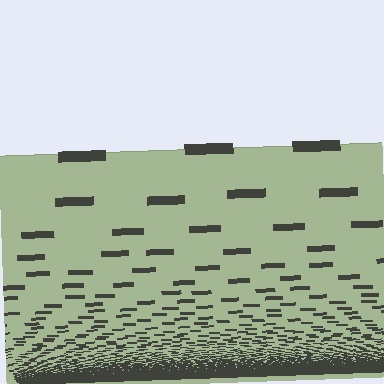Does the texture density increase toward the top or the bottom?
Density increases toward the bottom.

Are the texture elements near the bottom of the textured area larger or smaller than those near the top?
Smaller. The gradient is inverted — elements near the bottom are smaller and denser.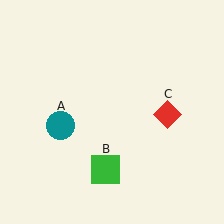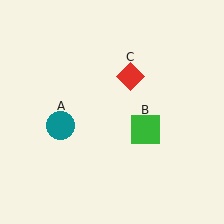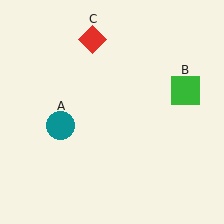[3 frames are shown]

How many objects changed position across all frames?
2 objects changed position: green square (object B), red diamond (object C).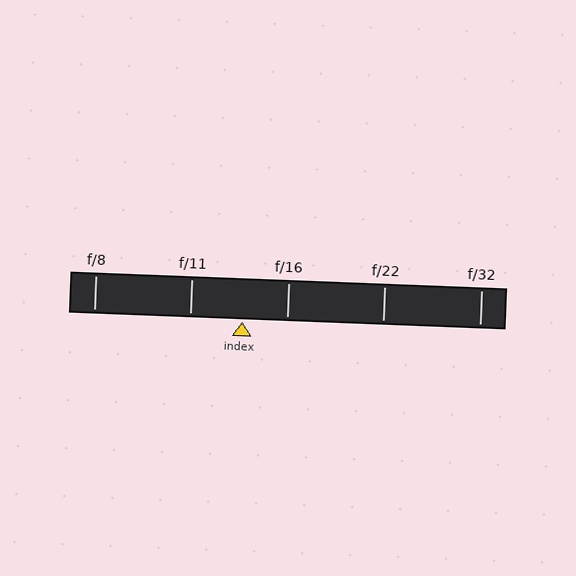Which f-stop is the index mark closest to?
The index mark is closest to f/16.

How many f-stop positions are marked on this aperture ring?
There are 5 f-stop positions marked.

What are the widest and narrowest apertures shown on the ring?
The widest aperture shown is f/8 and the narrowest is f/32.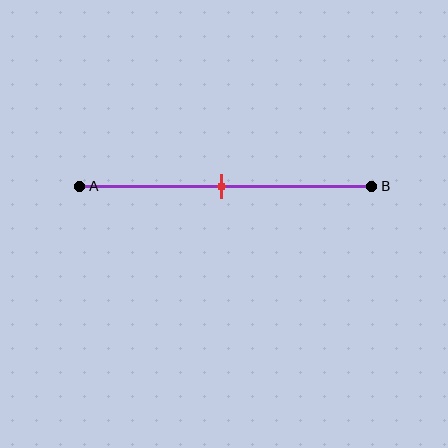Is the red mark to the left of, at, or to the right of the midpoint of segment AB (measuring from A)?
The red mark is approximately at the midpoint of segment AB.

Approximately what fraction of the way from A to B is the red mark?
The red mark is approximately 50% of the way from A to B.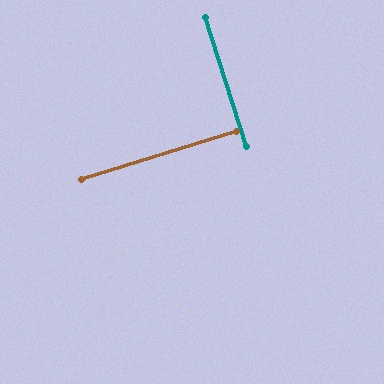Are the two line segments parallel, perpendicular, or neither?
Perpendicular — they meet at approximately 90°.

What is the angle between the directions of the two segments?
Approximately 90 degrees.